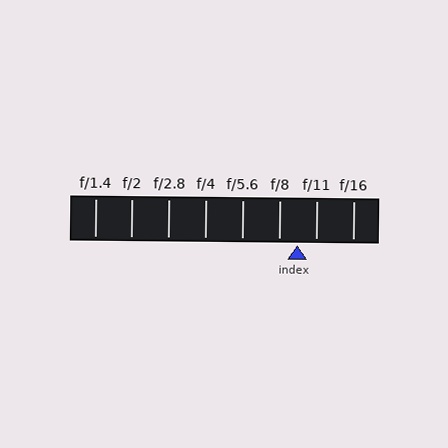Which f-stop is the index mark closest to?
The index mark is closest to f/8.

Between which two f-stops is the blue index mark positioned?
The index mark is between f/8 and f/11.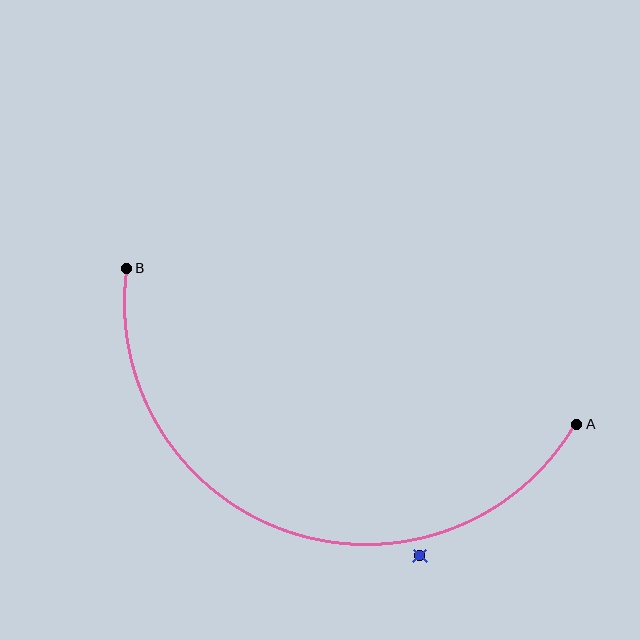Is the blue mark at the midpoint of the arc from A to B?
No — the blue mark does not lie on the arc at all. It sits slightly outside the curve.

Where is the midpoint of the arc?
The arc midpoint is the point on the curve farthest from the straight line joining A and B. It sits below that line.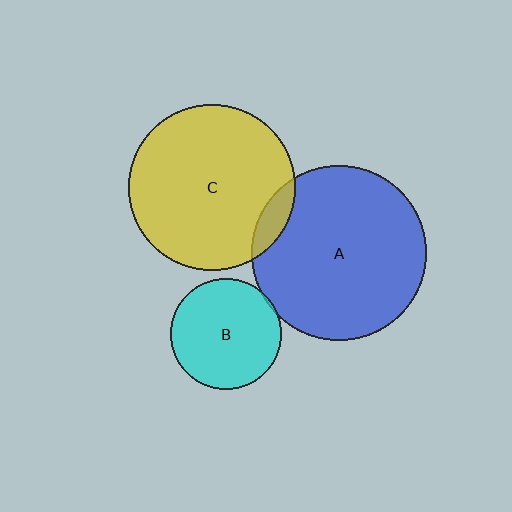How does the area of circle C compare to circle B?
Approximately 2.2 times.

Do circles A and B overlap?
Yes.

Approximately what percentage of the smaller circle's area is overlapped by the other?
Approximately 5%.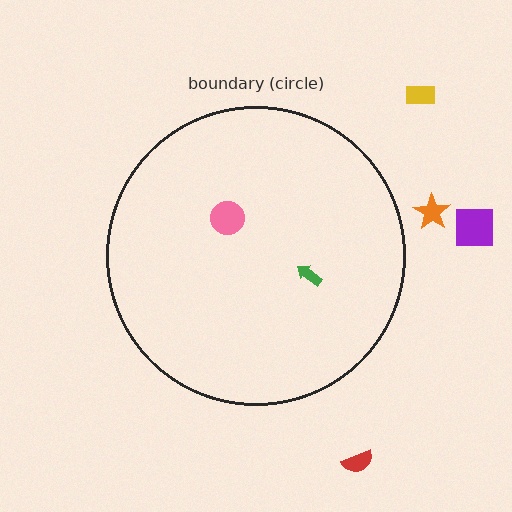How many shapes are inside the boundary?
2 inside, 4 outside.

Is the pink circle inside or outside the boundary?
Inside.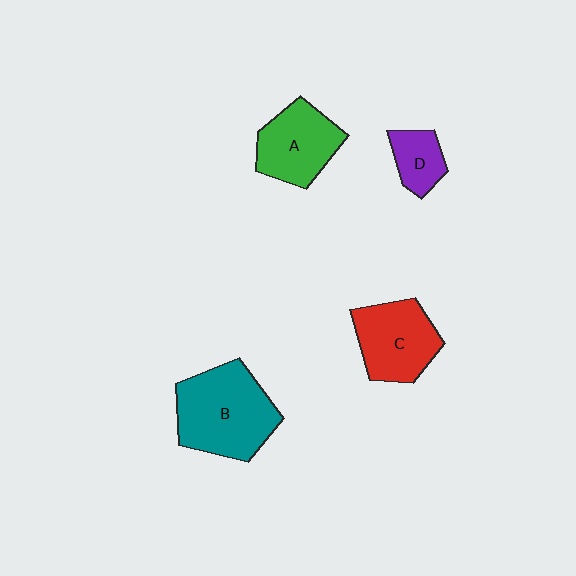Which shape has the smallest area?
Shape D (purple).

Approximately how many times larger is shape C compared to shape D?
Approximately 2.0 times.